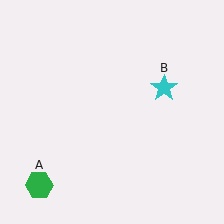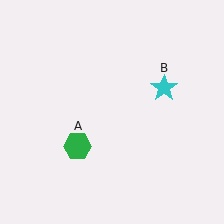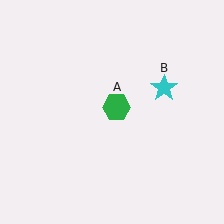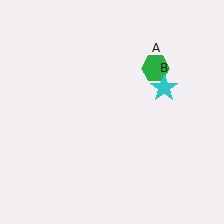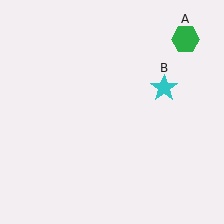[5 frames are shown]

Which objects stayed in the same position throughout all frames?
Cyan star (object B) remained stationary.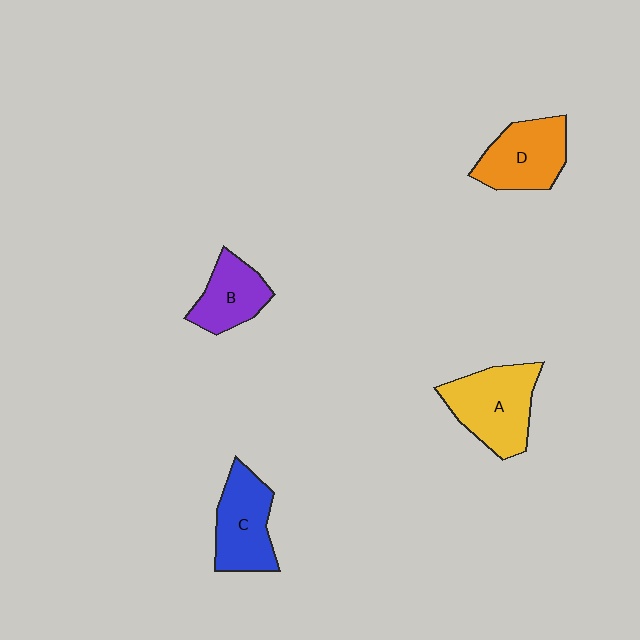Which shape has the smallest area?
Shape B (purple).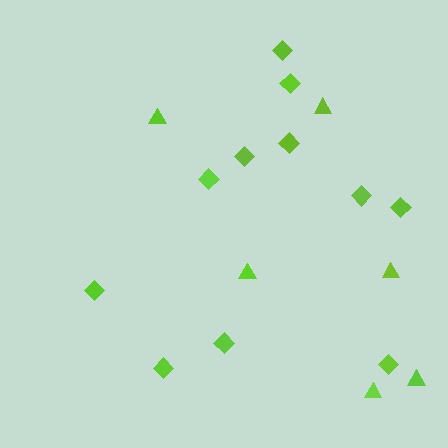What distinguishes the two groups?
There are 2 groups: one group of diamonds (11) and one group of triangles (6).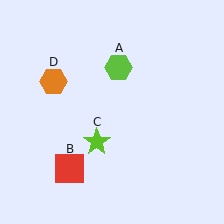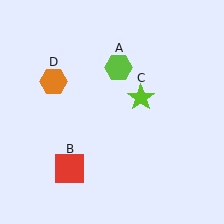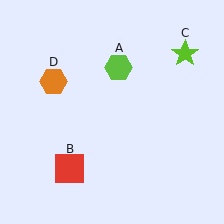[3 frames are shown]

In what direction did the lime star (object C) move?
The lime star (object C) moved up and to the right.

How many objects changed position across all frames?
1 object changed position: lime star (object C).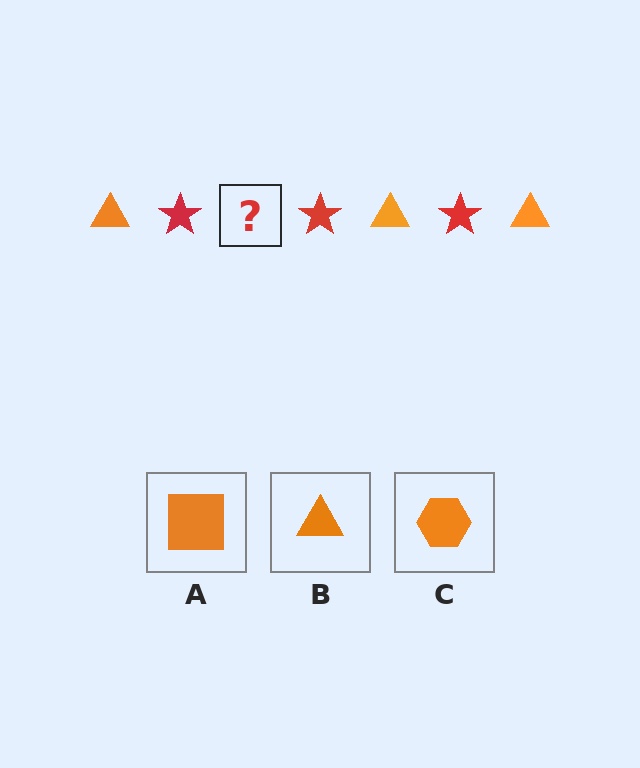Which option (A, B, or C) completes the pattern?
B.